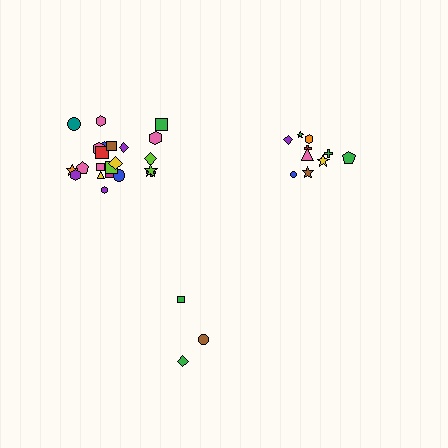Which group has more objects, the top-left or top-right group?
The top-left group.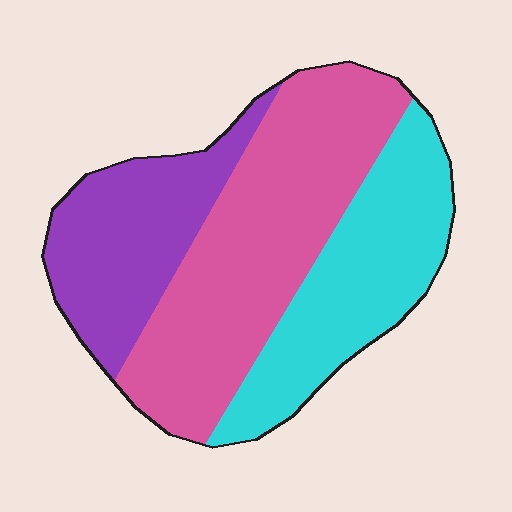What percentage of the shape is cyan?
Cyan covers around 30% of the shape.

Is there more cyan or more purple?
Cyan.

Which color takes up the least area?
Purple, at roughly 25%.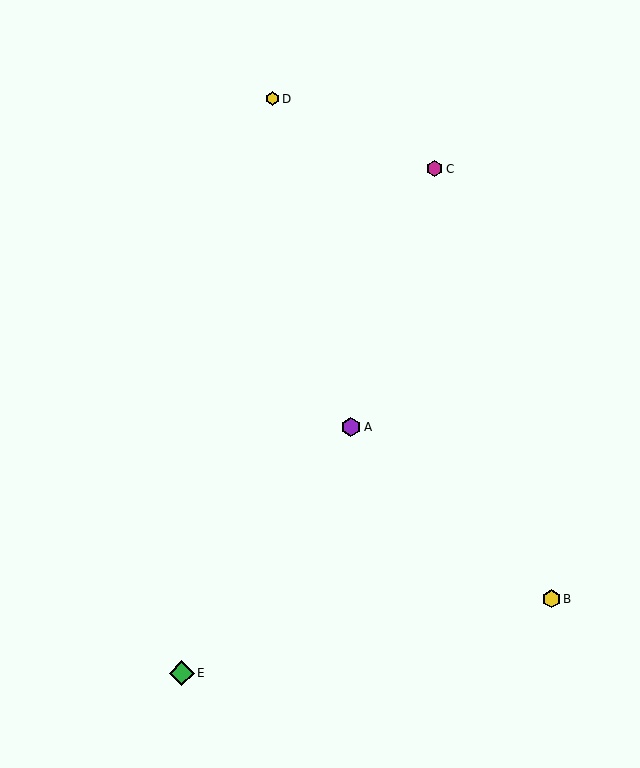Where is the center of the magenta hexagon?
The center of the magenta hexagon is at (435, 169).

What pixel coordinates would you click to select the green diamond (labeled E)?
Click at (182, 673) to select the green diamond E.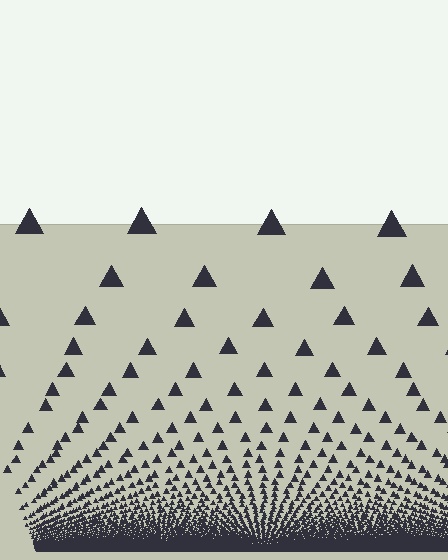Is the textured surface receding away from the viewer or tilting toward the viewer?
The surface appears to tilt toward the viewer. Texture elements get larger and sparser toward the top.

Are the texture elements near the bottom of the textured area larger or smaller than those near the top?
Smaller. The gradient is inverted — elements near the bottom are smaller and denser.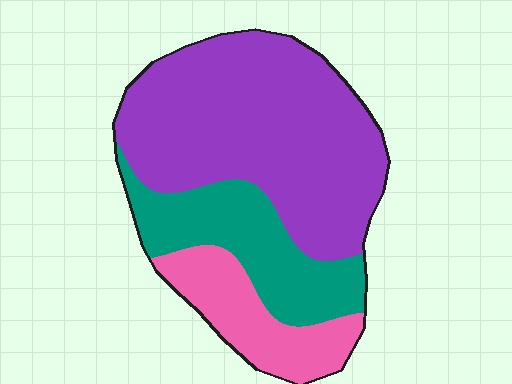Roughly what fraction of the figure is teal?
Teal takes up about one quarter (1/4) of the figure.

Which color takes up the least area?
Pink, at roughly 20%.